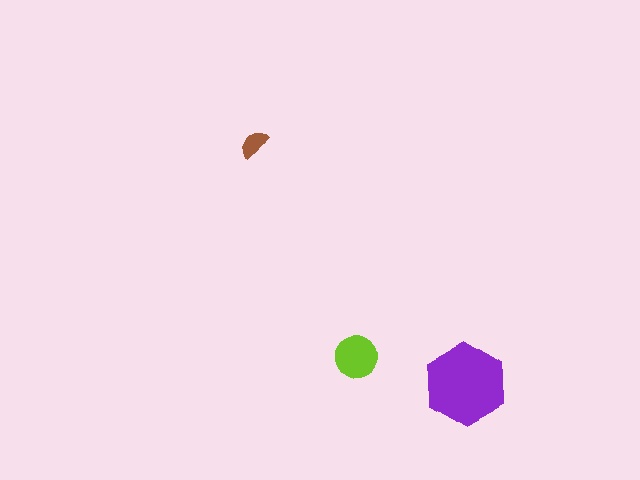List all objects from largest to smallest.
The purple hexagon, the lime circle, the brown semicircle.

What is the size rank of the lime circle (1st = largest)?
2nd.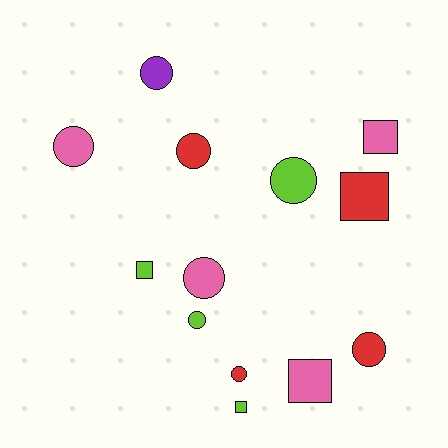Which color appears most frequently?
Pink, with 4 objects.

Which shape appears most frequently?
Circle, with 8 objects.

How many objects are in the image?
There are 13 objects.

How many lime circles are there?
There are 2 lime circles.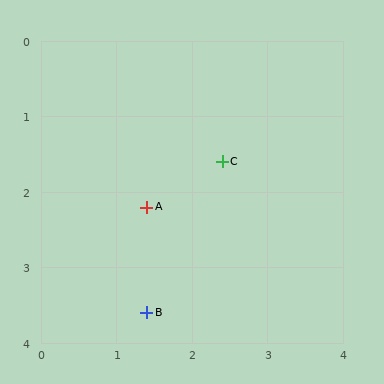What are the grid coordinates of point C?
Point C is at approximately (2.4, 1.6).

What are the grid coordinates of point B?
Point B is at approximately (1.4, 3.6).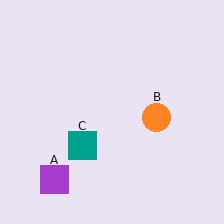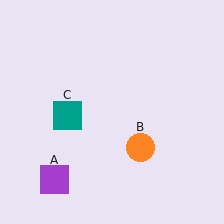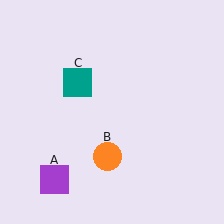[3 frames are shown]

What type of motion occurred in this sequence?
The orange circle (object B), teal square (object C) rotated clockwise around the center of the scene.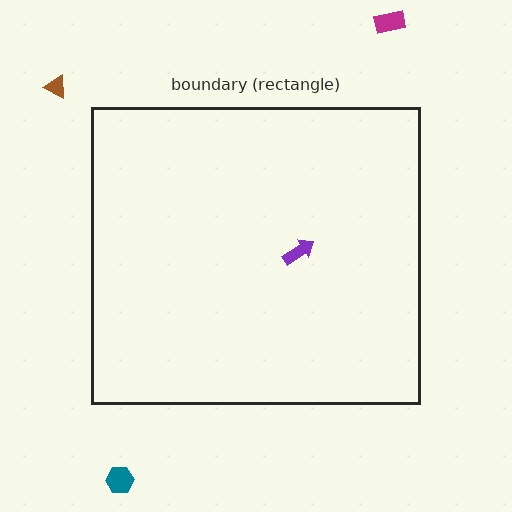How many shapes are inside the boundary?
1 inside, 3 outside.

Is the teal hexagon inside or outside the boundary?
Outside.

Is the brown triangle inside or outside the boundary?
Outside.